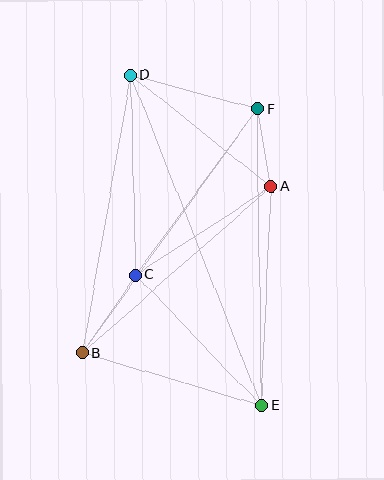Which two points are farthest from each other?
Points D and E are farthest from each other.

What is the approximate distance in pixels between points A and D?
The distance between A and D is approximately 180 pixels.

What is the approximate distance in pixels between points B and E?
The distance between B and E is approximately 187 pixels.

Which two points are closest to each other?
Points A and F are closest to each other.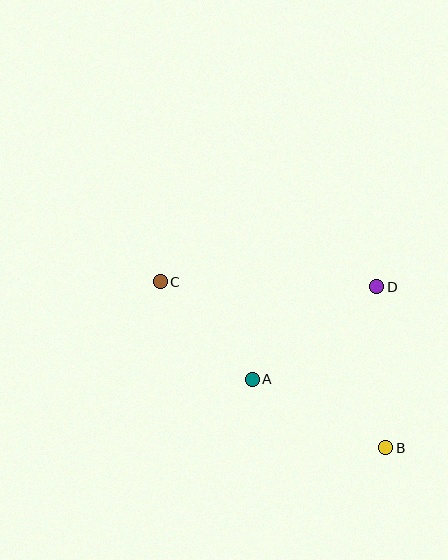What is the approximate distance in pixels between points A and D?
The distance between A and D is approximately 155 pixels.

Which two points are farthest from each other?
Points B and C are farthest from each other.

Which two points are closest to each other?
Points A and C are closest to each other.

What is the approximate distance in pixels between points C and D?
The distance between C and D is approximately 217 pixels.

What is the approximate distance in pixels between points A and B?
The distance between A and B is approximately 150 pixels.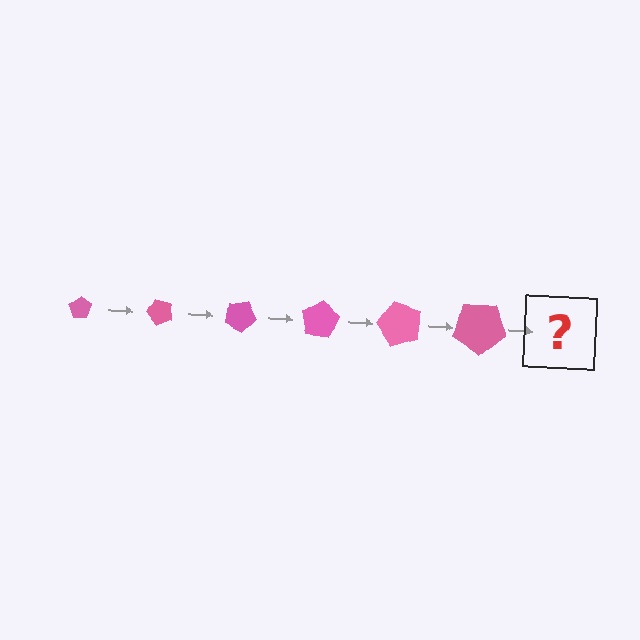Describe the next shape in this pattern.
It should be a pentagon, larger than the previous one and rotated 300 degrees from the start.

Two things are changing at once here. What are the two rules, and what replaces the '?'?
The two rules are that the pentagon grows larger each step and it rotates 50 degrees each step. The '?' should be a pentagon, larger than the previous one and rotated 300 degrees from the start.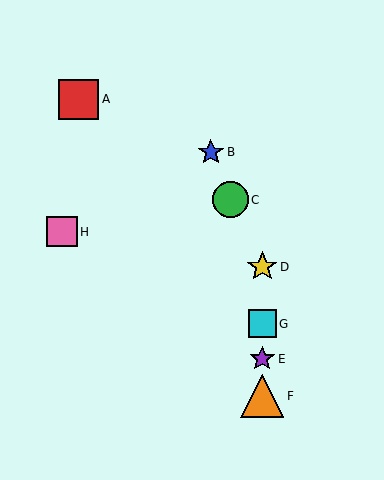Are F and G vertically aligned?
Yes, both are at x≈262.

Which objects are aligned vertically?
Objects D, E, F, G are aligned vertically.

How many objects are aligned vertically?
4 objects (D, E, F, G) are aligned vertically.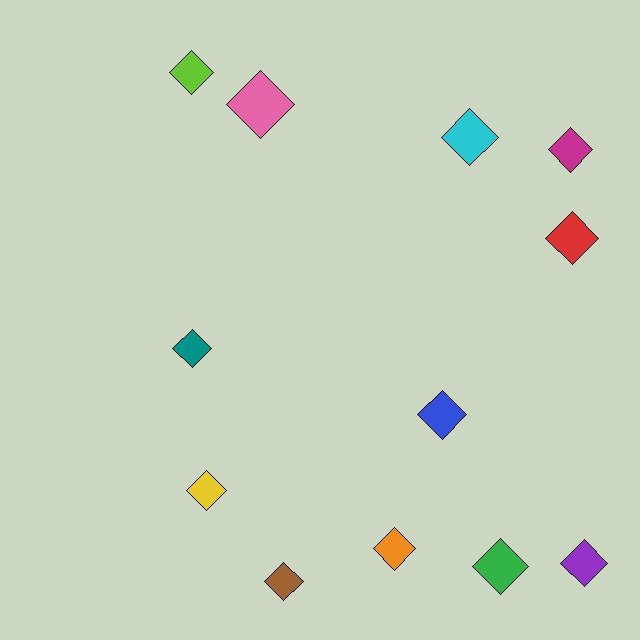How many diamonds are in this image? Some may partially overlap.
There are 12 diamonds.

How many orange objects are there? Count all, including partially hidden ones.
There is 1 orange object.